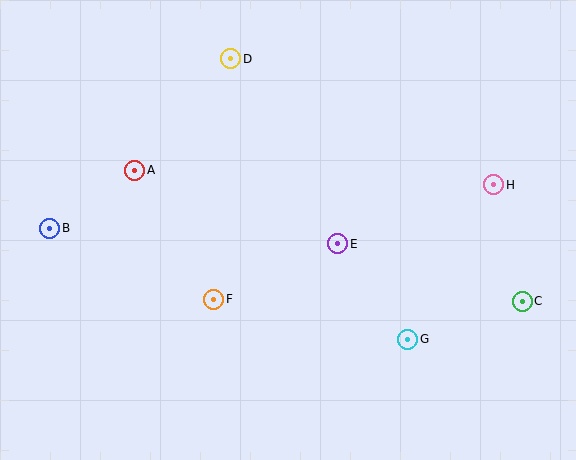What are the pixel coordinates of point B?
Point B is at (50, 228).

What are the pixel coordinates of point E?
Point E is at (337, 244).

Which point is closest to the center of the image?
Point E at (337, 244) is closest to the center.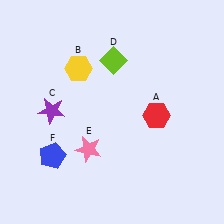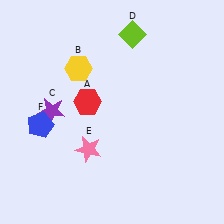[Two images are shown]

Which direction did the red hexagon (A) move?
The red hexagon (A) moved left.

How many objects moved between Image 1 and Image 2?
3 objects moved between the two images.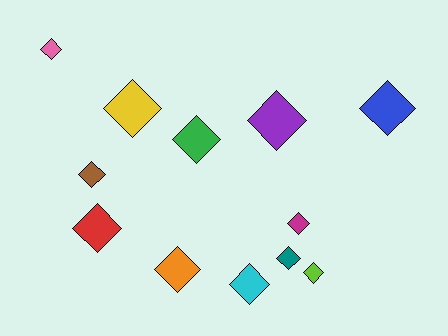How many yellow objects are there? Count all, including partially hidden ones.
There is 1 yellow object.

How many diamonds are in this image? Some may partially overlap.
There are 12 diamonds.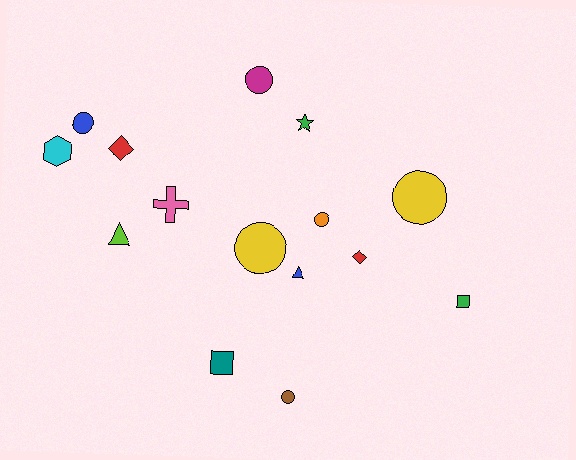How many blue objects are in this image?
There are 2 blue objects.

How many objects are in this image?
There are 15 objects.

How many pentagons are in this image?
There are no pentagons.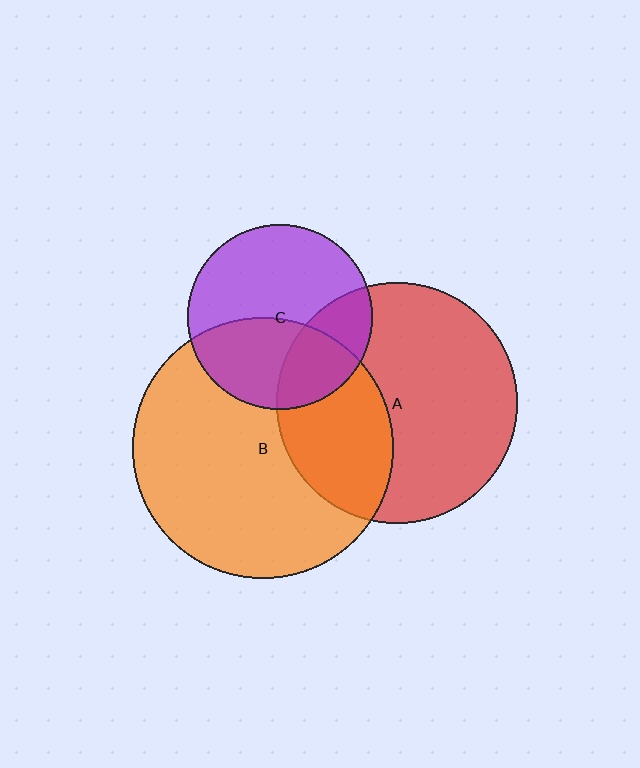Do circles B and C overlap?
Yes.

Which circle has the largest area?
Circle B (orange).